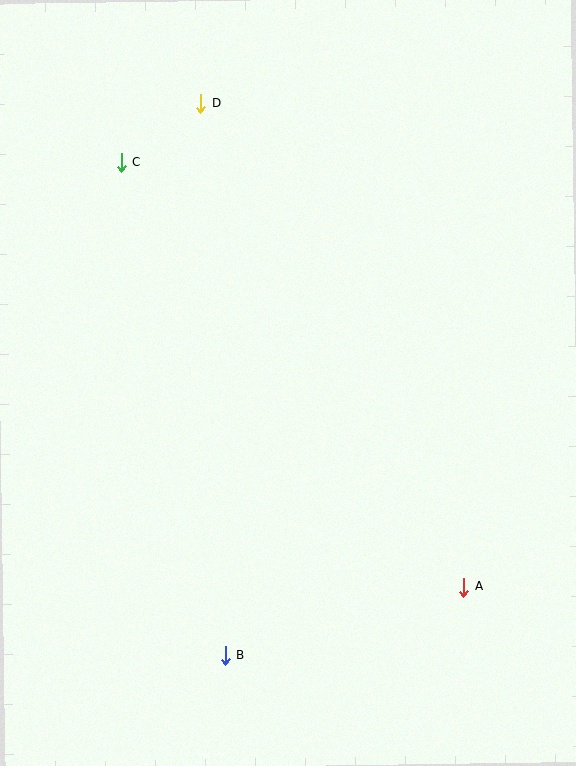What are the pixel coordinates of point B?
Point B is at (225, 655).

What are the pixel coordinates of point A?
Point A is at (464, 587).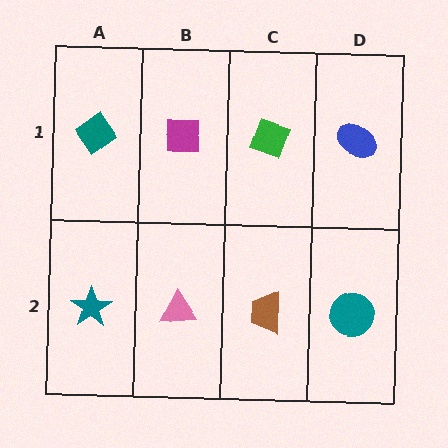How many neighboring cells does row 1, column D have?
2.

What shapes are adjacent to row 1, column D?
A teal circle (row 2, column D), a green diamond (row 1, column C).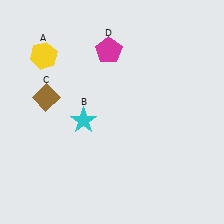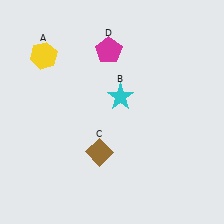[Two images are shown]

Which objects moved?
The objects that moved are: the cyan star (B), the brown diamond (C).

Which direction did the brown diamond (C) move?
The brown diamond (C) moved down.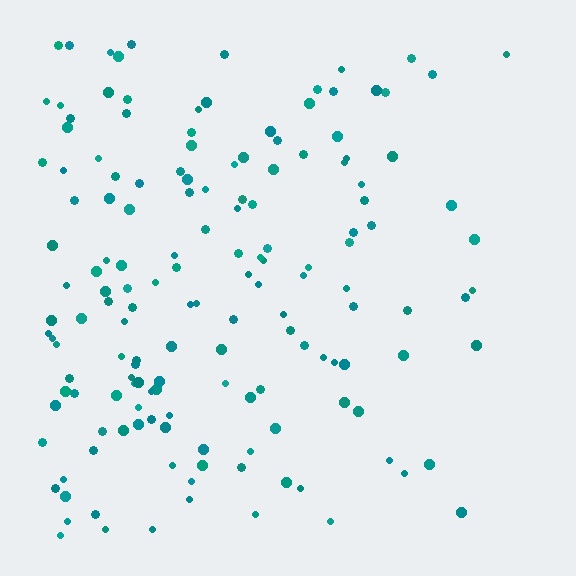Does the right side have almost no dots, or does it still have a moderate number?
Still a moderate number, just noticeably fewer than the left.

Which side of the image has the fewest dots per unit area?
The right.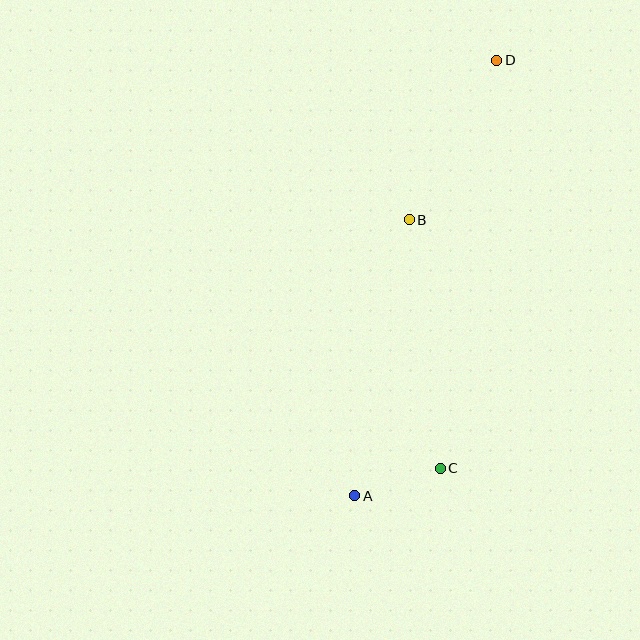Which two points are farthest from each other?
Points A and D are farthest from each other.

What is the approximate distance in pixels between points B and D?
The distance between B and D is approximately 182 pixels.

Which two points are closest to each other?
Points A and C are closest to each other.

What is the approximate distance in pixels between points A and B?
The distance between A and B is approximately 281 pixels.